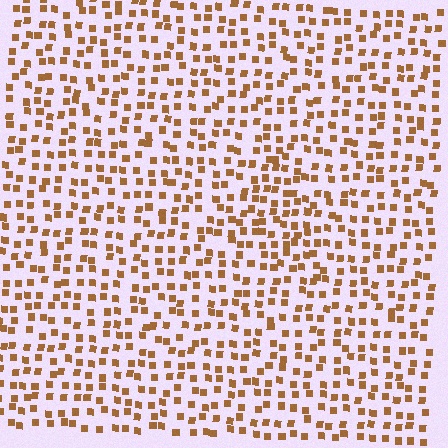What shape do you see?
I see a triangle.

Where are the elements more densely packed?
The elements are more densely packed inside the triangle boundary.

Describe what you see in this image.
The image contains small brown elements arranged at two different densities. A triangle-shaped region is visible where the elements are more densely packed than the surrounding area.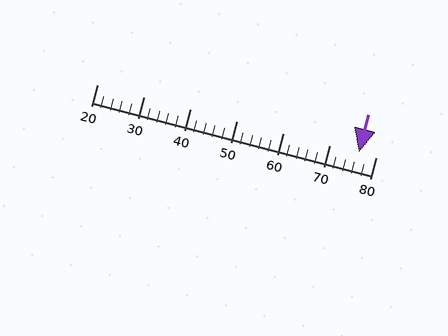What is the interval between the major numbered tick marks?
The major tick marks are spaced 10 units apart.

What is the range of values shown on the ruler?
The ruler shows values from 20 to 80.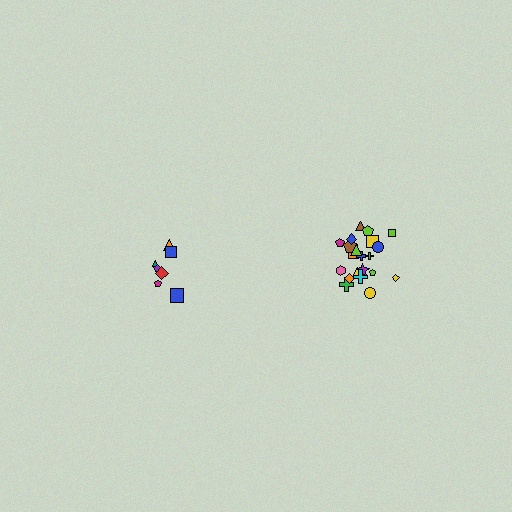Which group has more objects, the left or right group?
The right group.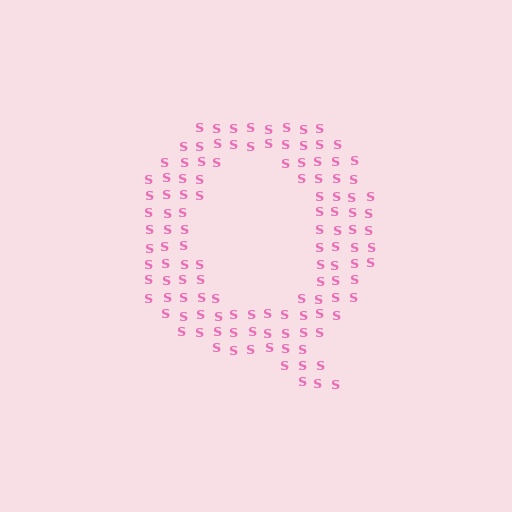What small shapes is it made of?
It is made of small letter S's.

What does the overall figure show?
The overall figure shows the letter Q.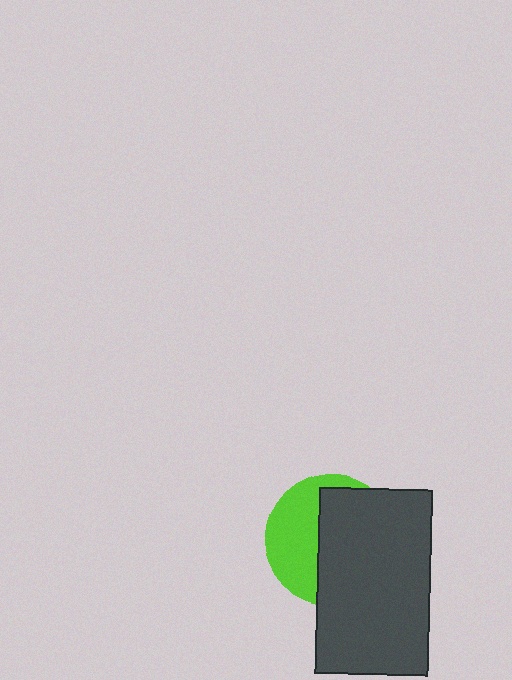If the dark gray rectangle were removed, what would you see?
You would see the complete lime circle.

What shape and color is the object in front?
The object in front is a dark gray rectangle.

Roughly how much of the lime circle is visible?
A small part of it is visible (roughly 42%).